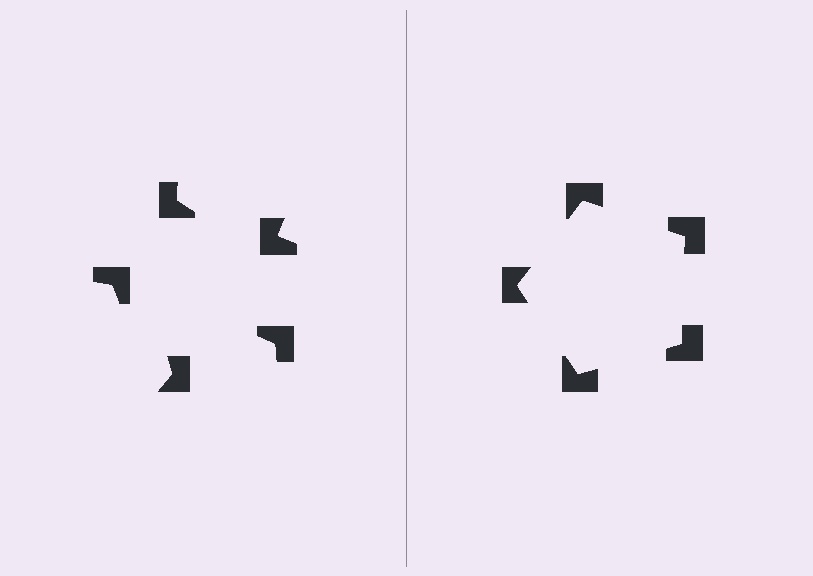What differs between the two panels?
The notched squares are positioned identically on both sides; only the wedge orientations differ. On the right they align to a pentagon; on the left they are misaligned.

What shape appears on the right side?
An illusory pentagon.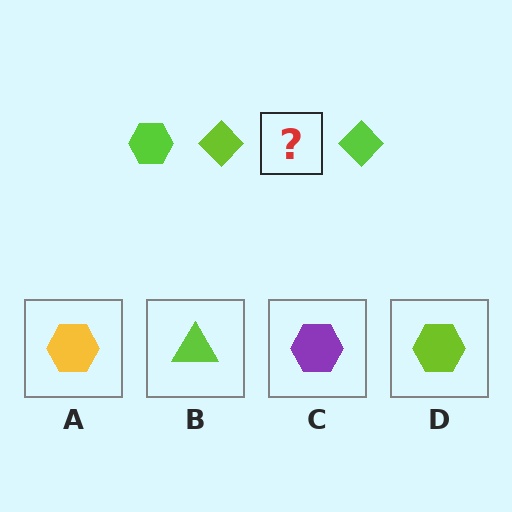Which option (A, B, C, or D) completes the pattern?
D.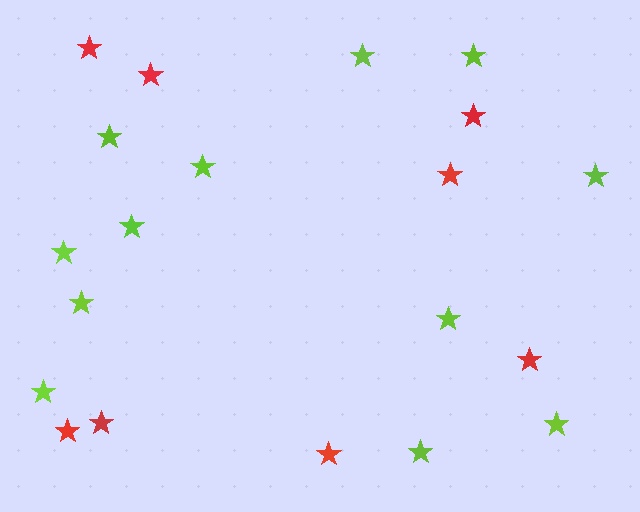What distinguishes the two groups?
There are 2 groups: one group of lime stars (12) and one group of red stars (8).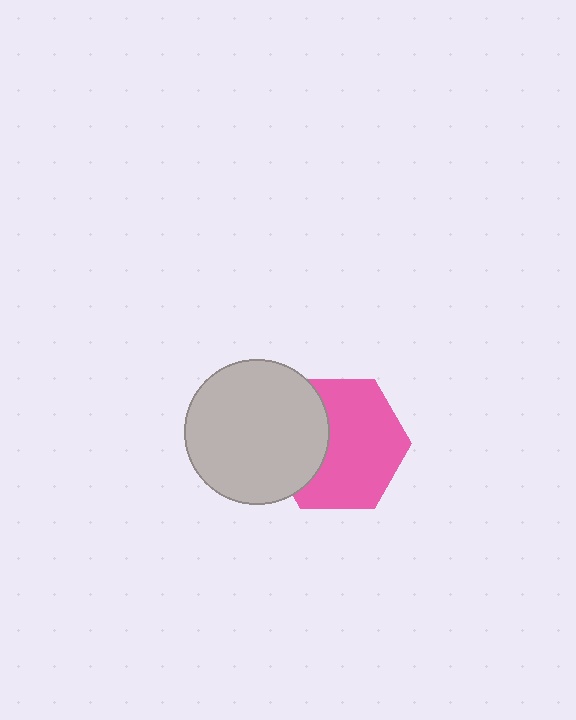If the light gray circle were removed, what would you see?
You would see the complete pink hexagon.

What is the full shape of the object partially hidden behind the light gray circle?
The partially hidden object is a pink hexagon.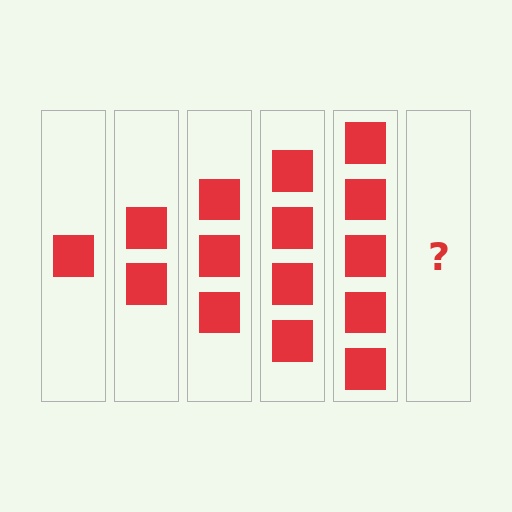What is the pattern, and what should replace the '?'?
The pattern is that each step adds one more square. The '?' should be 6 squares.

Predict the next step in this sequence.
The next step is 6 squares.